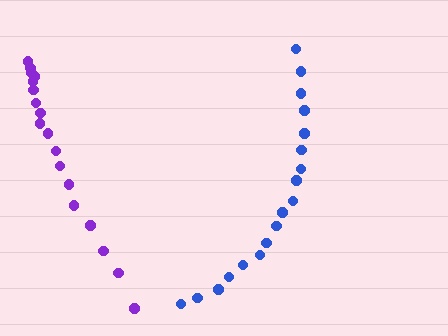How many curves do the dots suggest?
There are 2 distinct paths.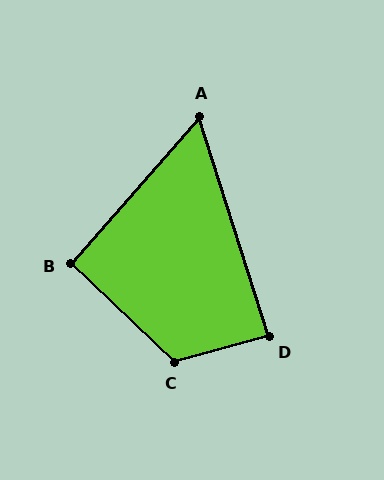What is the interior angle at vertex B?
Approximately 92 degrees (approximately right).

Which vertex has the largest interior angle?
C, at approximately 121 degrees.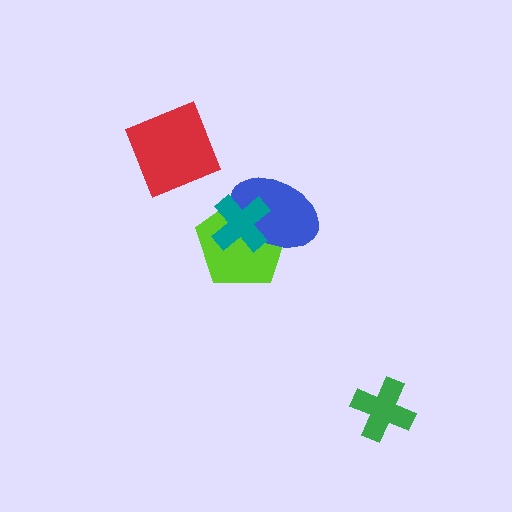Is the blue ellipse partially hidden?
Yes, it is partially covered by another shape.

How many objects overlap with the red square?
0 objects overlap with the red square.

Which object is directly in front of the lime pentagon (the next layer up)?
The blue ellipse is directly in front of the lime pentagon.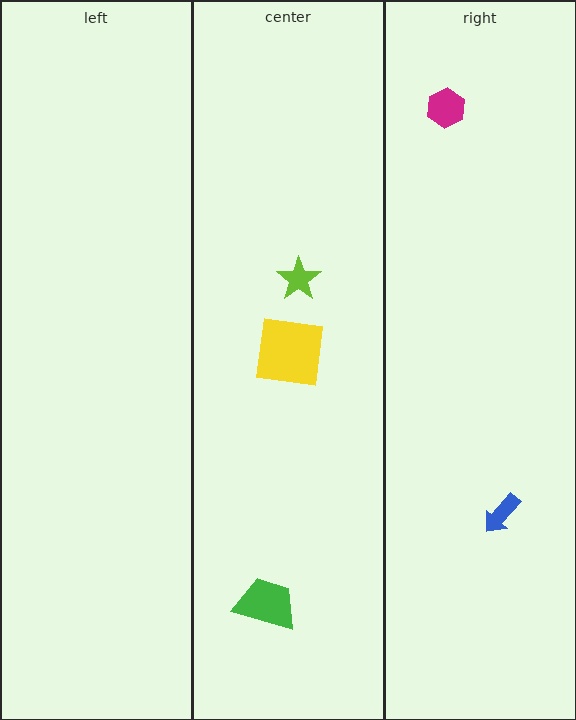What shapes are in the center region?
The green trapezoid, the yellow square, the lime star.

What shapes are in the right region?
The blue arrow, the magenta hexagon.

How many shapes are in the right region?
2.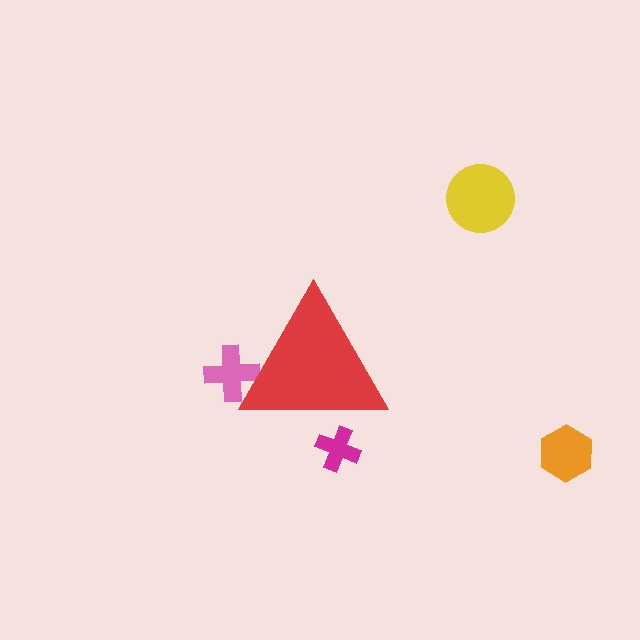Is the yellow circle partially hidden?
No, the yellow circle is fully visible.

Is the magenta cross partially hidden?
Yes, the magenta cross is partially hidden behind the red triangle.